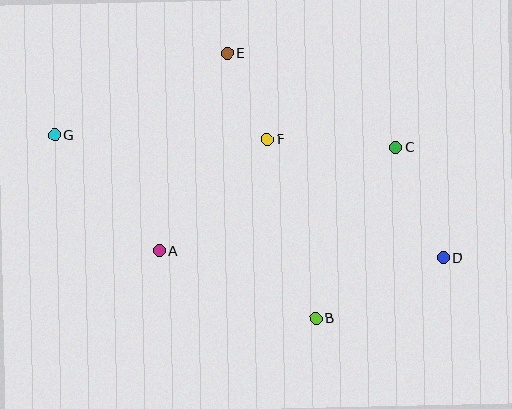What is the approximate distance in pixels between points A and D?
The distance between A and D is approximately 284 pixels.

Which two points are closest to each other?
Points E and F are closest to each other.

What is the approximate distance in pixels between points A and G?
The distance between A and G is approximately 156 pixels.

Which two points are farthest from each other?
Points D and G are farthest from each other.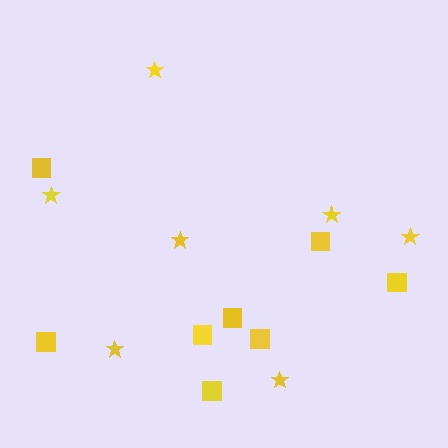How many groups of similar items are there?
There are 2 groups: one group of squares (8) and one group of stars (7).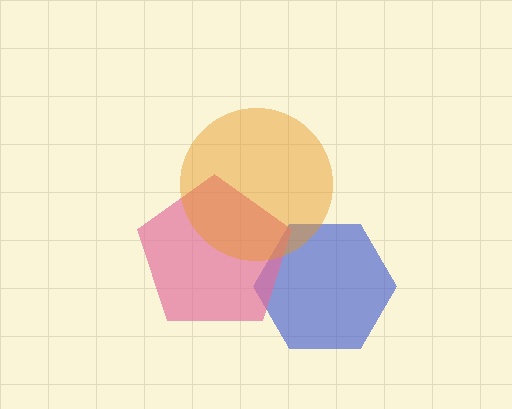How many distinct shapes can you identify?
There are 3 distinct shapes: a blue hexagon, a pink pentagon, an orange circle.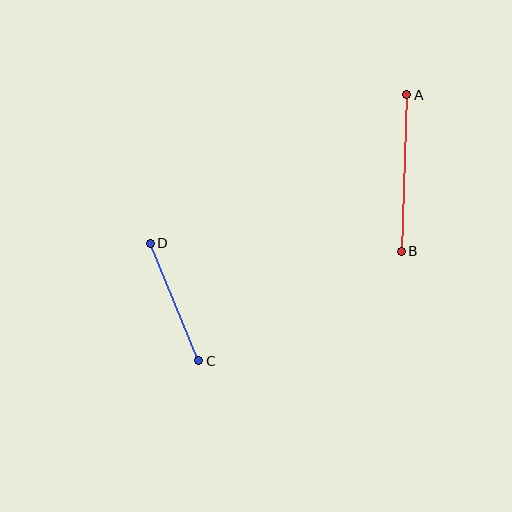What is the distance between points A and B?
The distance is approximately 156 pixels.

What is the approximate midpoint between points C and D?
The midpoint is at approximately (174, 302) pixels.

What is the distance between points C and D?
The distance is approximately 127 pixels.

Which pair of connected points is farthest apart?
Points A and B are farthest apart.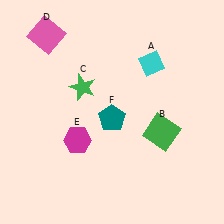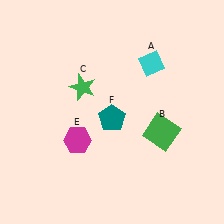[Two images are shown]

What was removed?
The pink square (D) was removed in Image 2.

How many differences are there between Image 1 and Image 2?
There is 1 difference between the two images.